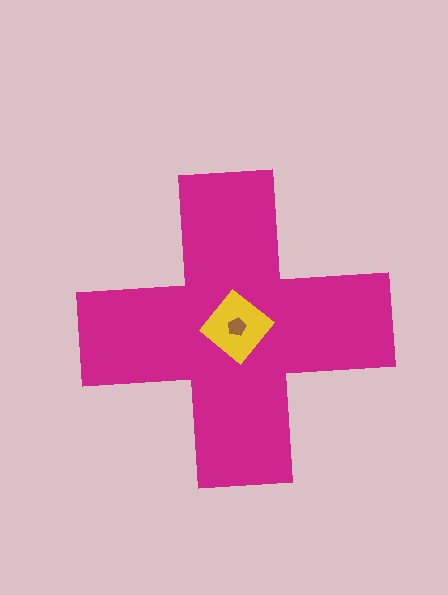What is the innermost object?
The brown pentagon.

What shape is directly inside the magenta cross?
The yellow diamond.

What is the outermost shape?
The magenta cross.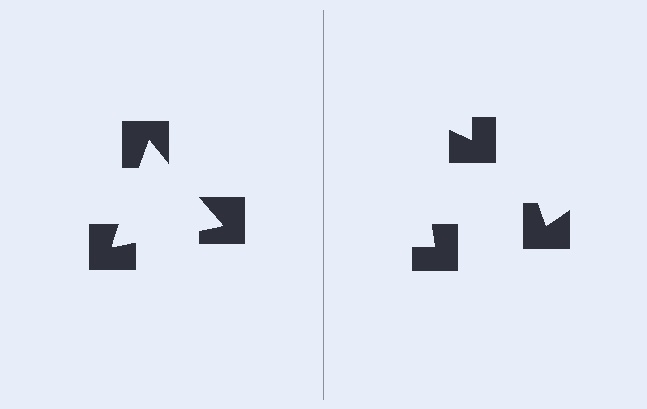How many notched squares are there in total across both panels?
6 — 3 on each side.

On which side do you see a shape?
An illusory triangle appears on the left side. On the right side the wedge cuts are rotated, so no coherent shape forms.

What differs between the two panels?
The notched squares are positioned identically on both sides; only the wedge orientations differ. On the left they align to a triangle; on the right they are misaligned.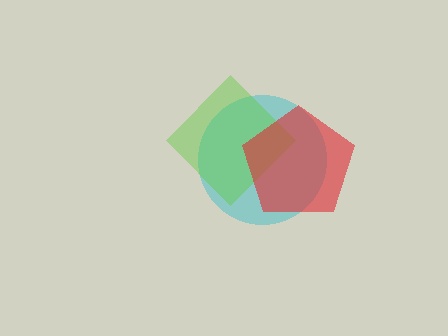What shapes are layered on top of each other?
The layered shapes are: a cyan circle, a lime diamond, a red pentagon.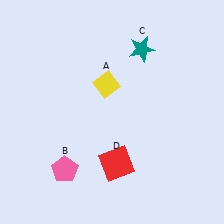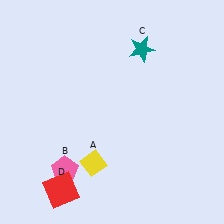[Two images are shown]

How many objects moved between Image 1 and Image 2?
2 objects moved between the two images.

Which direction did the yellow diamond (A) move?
The yellow diamond (A) moved down.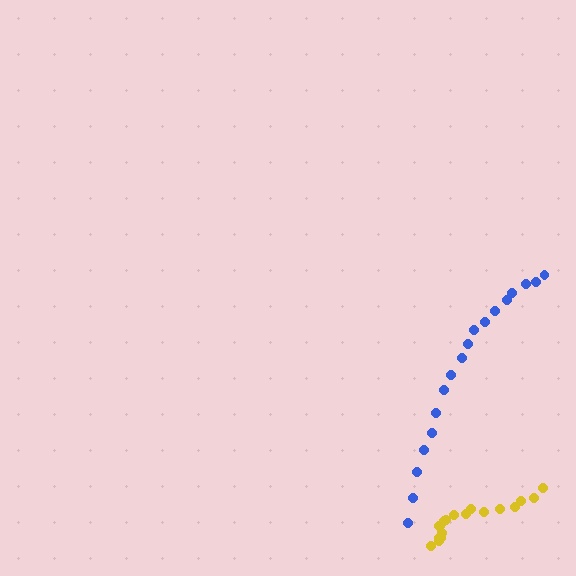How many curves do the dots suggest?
There are 2 distinct paths.